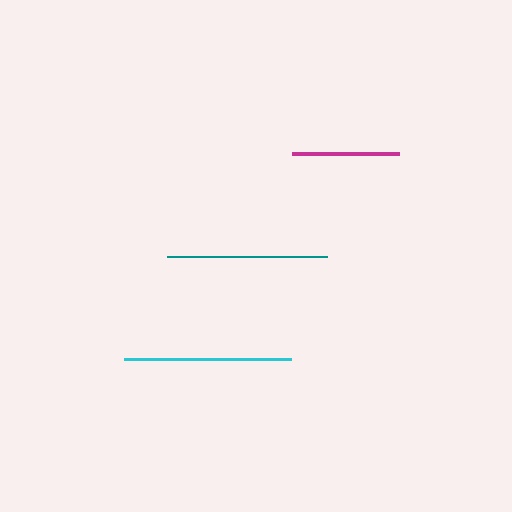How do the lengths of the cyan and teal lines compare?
The cyan and teal lines are approximately the same length.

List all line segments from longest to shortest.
From longest to shortest: cyan, teal, magenta.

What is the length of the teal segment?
The teal segment is approximately 160 pixels long.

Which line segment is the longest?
The cyan line is the longest at approximately 167 pixels.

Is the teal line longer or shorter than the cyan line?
The cyan line is longer than the teal line.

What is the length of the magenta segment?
The magenta segment is approximately 107 pixels long.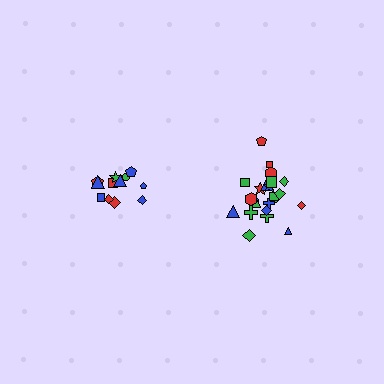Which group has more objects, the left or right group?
The right group.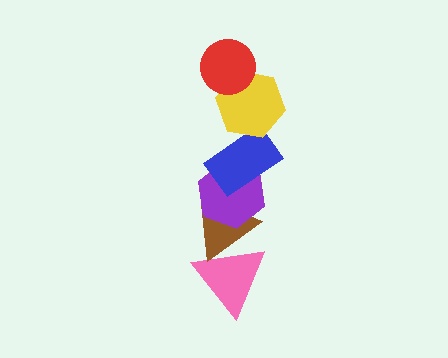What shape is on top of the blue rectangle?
The yellow hexagon is on top of the blue rectangle.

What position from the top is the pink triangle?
The pink triangle is 6th from the top.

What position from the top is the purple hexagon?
The purple hexagon is 4th from the top.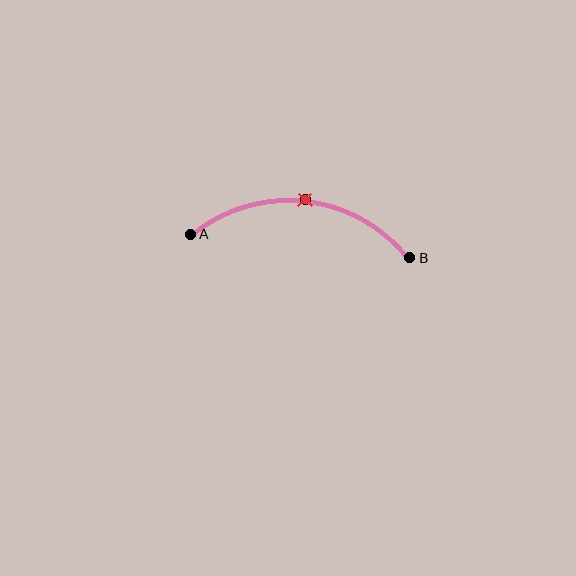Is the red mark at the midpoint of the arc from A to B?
Yes. The red mark lies on the arc at equal arc-length from both A and B — it is the arc midpoint.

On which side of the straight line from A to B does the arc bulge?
The arc bulges above the straight line connecting A and B.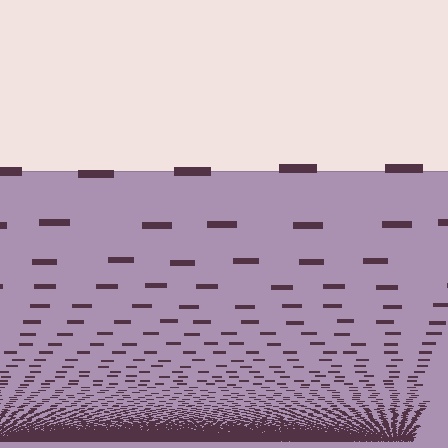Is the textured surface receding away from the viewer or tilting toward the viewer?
The surface appears to tilt toward the viewer. Texture elements get larger and sparser toward the top.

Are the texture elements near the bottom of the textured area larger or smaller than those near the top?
Smaller. The gradient is inverted — elements near the bottom are smaller and denser.